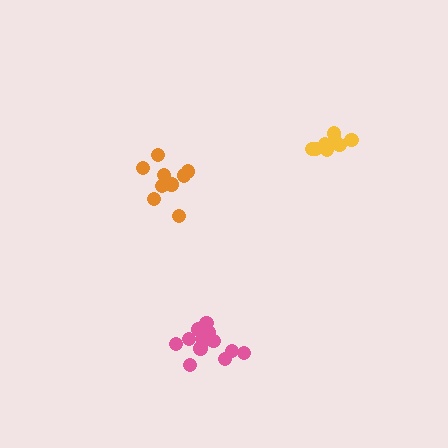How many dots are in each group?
Group 1: 13 dots, Group 2: 9 dots, Group 3: 9 dots (31 total).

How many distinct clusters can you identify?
There are 3 distinct clusters.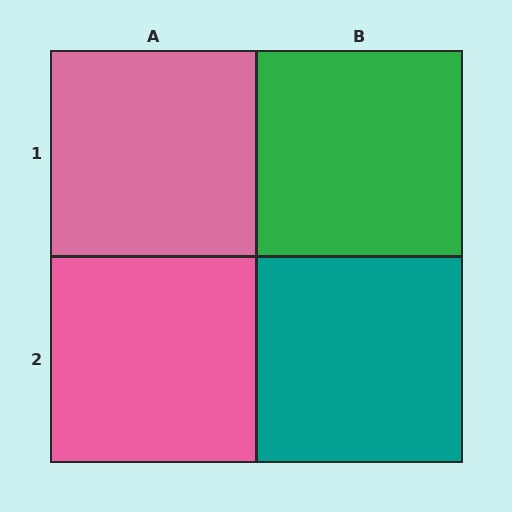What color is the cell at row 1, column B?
Green.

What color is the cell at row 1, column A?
Pink.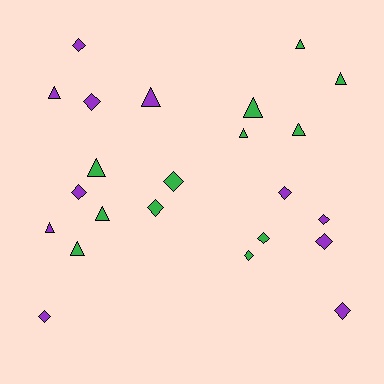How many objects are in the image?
There are 23 objects.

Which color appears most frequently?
Green, with 12 objects.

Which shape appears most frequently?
Diamond, with 12 objects.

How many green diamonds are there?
There are 4 green diamonds.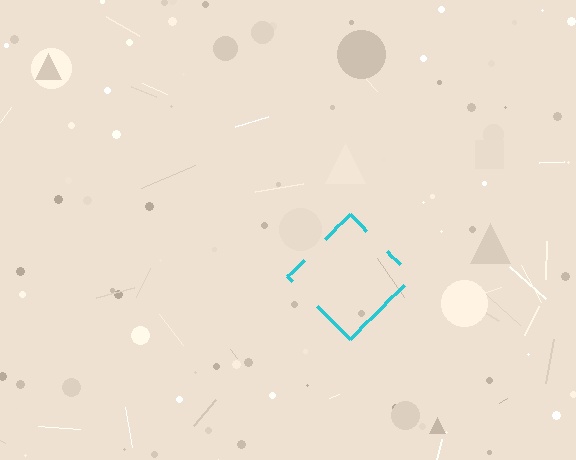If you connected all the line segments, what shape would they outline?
They would outline a diamond.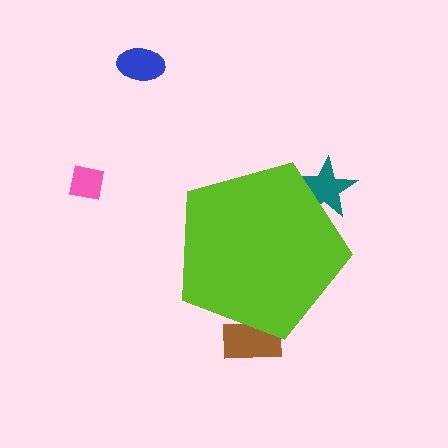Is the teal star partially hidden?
Yes, the teal star is partially hidden behind the lime pentagon.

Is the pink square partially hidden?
No, the pink square is fully visible.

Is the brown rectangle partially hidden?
Yes, the brown rectangle is partially hidden behind the lime pentagon.